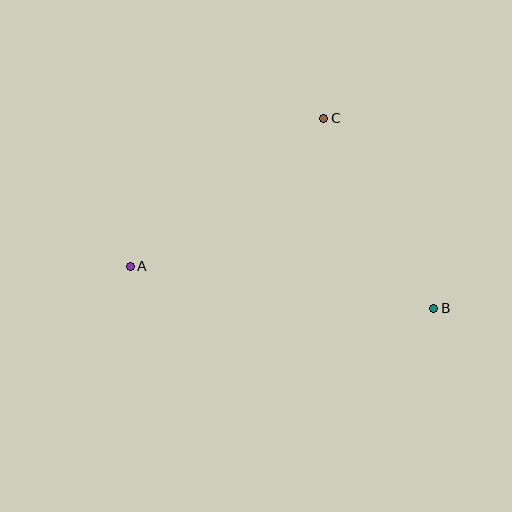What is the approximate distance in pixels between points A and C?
The distance between A and C is approximately 244 pixels.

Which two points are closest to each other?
Points B and C are closest to each other.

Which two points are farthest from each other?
Points A and B are farthest from each other.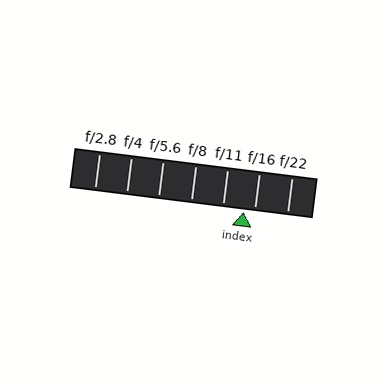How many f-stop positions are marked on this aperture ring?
There are 7 f-stop positions marked.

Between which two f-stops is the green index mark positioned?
The index mark is between f/11 and f/16.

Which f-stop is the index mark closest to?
The index mark is closest to f/16.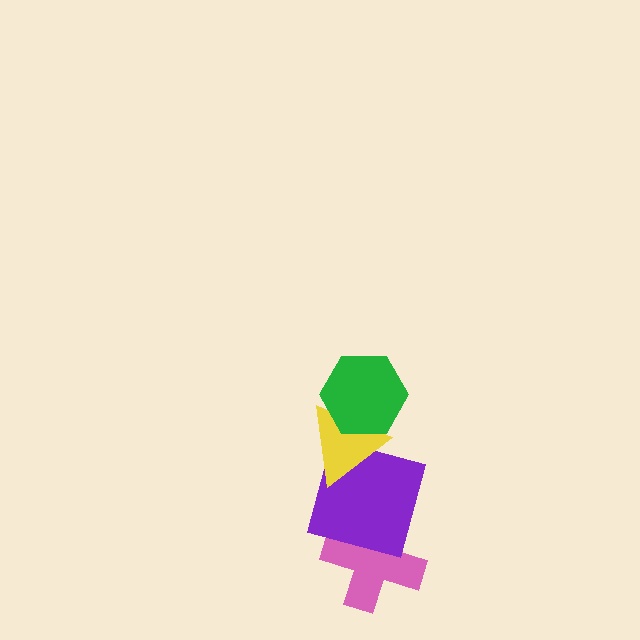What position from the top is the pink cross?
The pink cross is 4th from the top.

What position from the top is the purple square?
The purple square is 3rd from the top.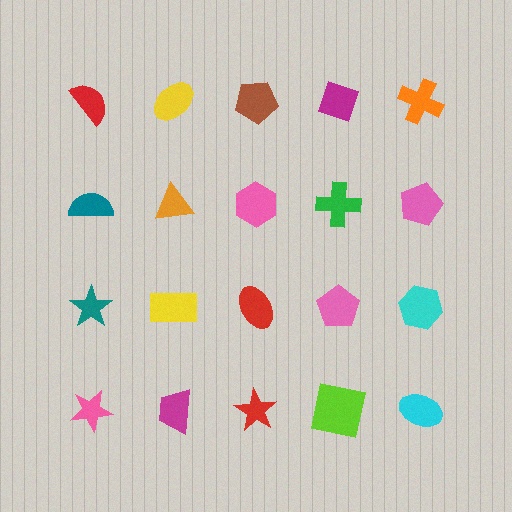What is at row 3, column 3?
A red ellipse.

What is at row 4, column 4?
A lime square.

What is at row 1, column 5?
An orange cross.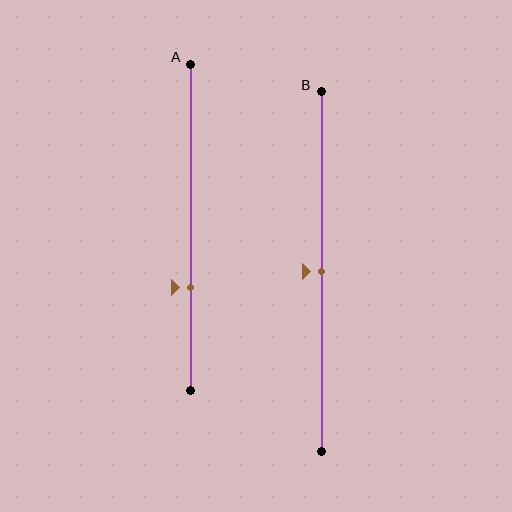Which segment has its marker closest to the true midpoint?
Segment B has its marker closest to the true midpoint.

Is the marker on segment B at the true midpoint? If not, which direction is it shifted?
Yes, the marker on segment B is at the true midpoint.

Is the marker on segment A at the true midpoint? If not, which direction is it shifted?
No, the marker on segment A is shifted downward by about 19% of the segment length.